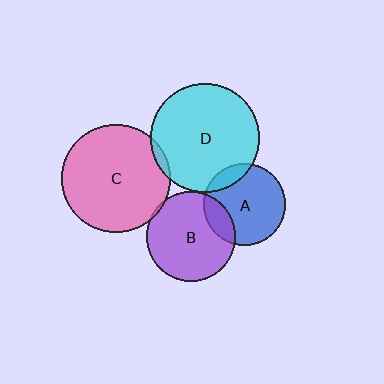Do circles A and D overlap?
Yes.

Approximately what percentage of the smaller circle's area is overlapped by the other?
Approximately 15%.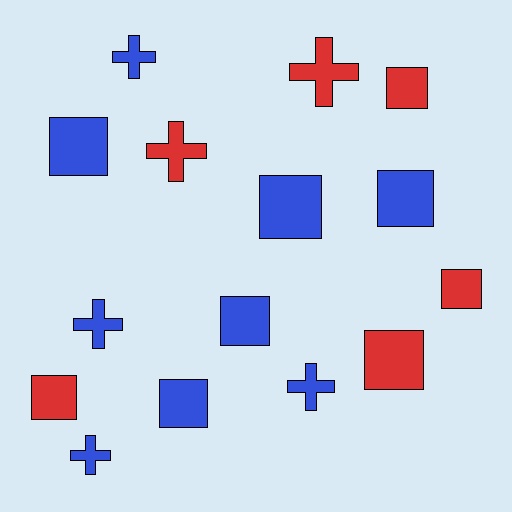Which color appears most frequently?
Blue, with 9 objects.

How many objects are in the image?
There are 15 objects.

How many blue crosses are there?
There are 4 blue crosses.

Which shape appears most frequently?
Square, with 9 objects.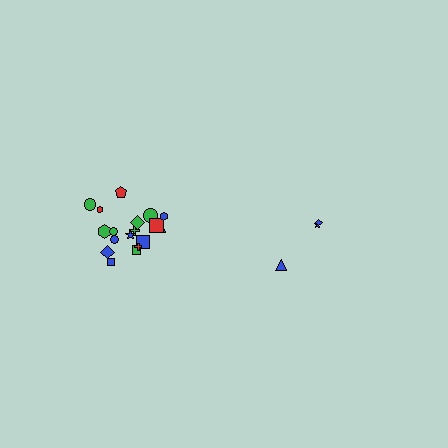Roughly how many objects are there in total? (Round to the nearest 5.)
Roughly 20 objects in total.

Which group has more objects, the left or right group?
The left group.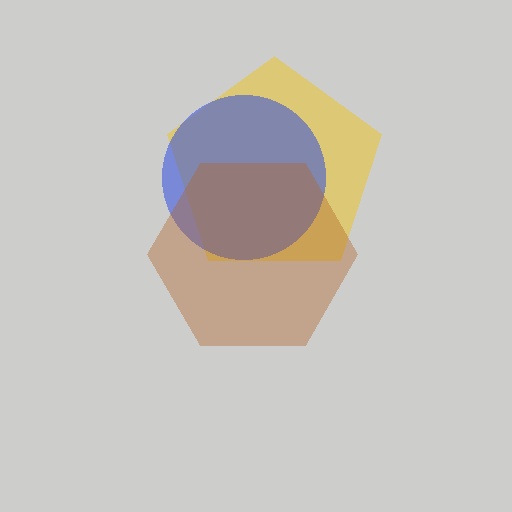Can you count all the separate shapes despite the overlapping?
Yes, there are 3 separate shapes.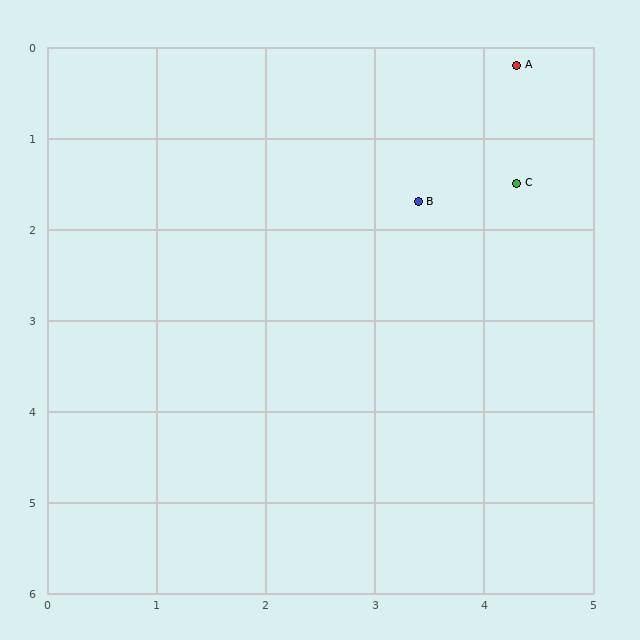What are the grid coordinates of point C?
Point C is at approximately (4.3, 1.5).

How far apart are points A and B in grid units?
Points A and B are about 1.7 grid units apart.